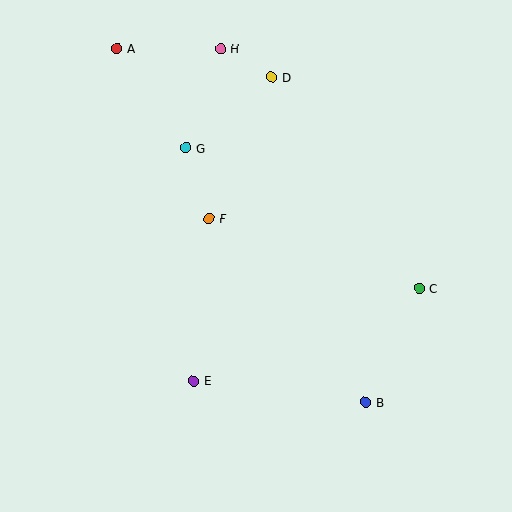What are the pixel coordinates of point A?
Point A is at (117, 48).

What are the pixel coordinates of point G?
Point G is at (186, 148).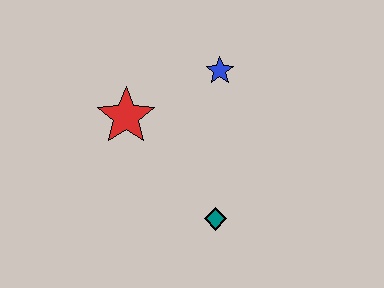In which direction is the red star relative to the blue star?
The red star is to the left of the blue star.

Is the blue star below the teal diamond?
No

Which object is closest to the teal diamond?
The red star is closest to the teal diamond.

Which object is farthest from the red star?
The teal diamond is farthest from the red star.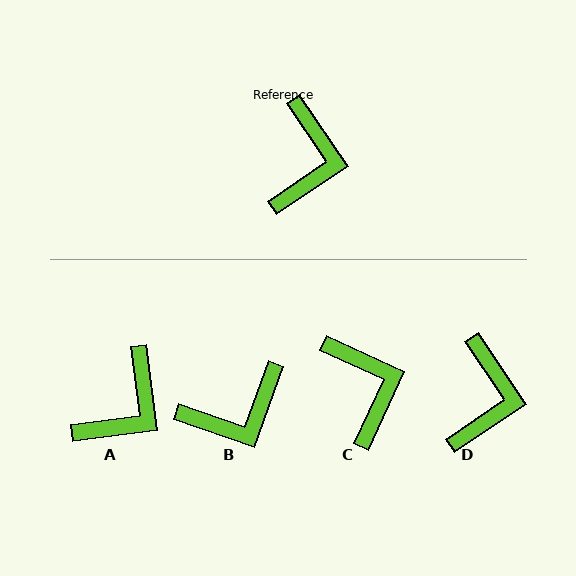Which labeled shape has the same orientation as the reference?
D.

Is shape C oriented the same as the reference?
No, it is off by about 31 degrees.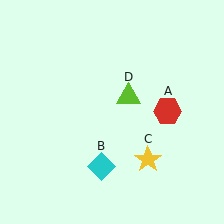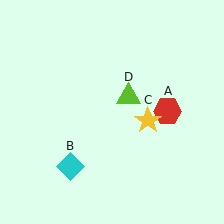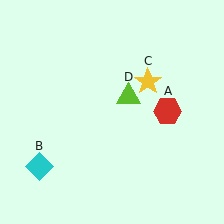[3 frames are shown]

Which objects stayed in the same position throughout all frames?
Red hexagon (object A) and lime triangle (object D) remained stationary.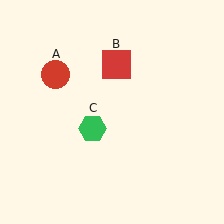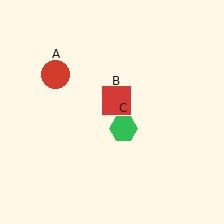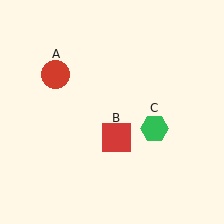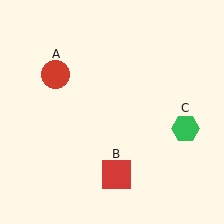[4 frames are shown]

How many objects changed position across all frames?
2 objects changed position: red square (object B), green hexagon (object C).